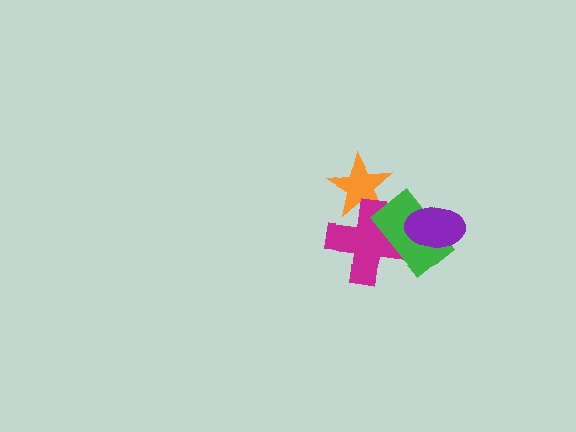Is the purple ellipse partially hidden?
No, no other shape covers it.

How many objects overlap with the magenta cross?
2 objects overlap with the magenta cross.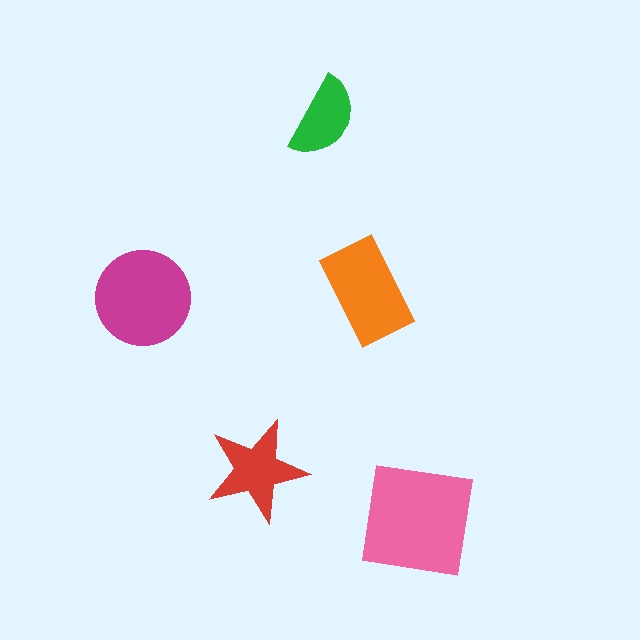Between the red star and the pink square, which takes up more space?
The pink square.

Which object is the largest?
The pink square.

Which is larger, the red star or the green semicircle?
The red star.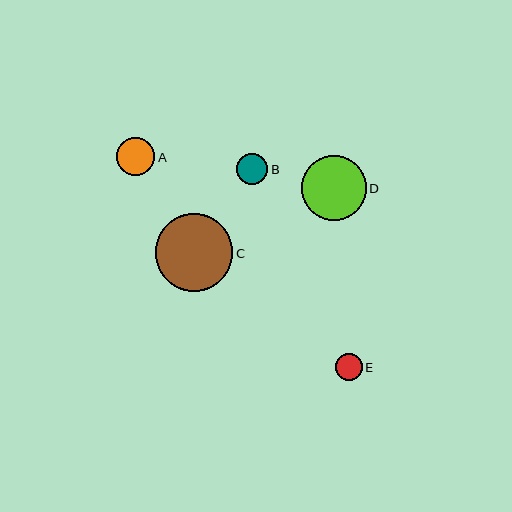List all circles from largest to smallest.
From largest to smallest: C, D, A, B, E.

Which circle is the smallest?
Circle E is the smallest with a size of approximately 27 pixels.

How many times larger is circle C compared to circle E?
Circle C is approximately 2.9 times the size of circle E.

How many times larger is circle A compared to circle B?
Circle A is approximately 1.2 times the size of circle B.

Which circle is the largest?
Circle C is the largest with a size of approximately 77 pixels.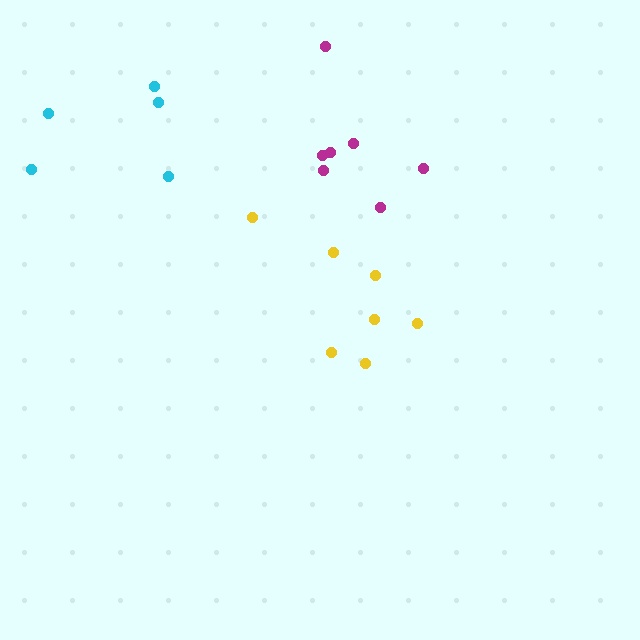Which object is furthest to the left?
The cyan cluster is leftmost.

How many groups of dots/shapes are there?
There are 3 groups.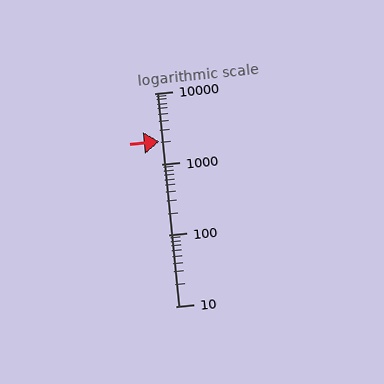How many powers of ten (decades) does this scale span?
The scale spans 3 decades, from 10 to 10000.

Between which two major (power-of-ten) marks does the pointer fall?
The pointer is between 1000 and 10000.